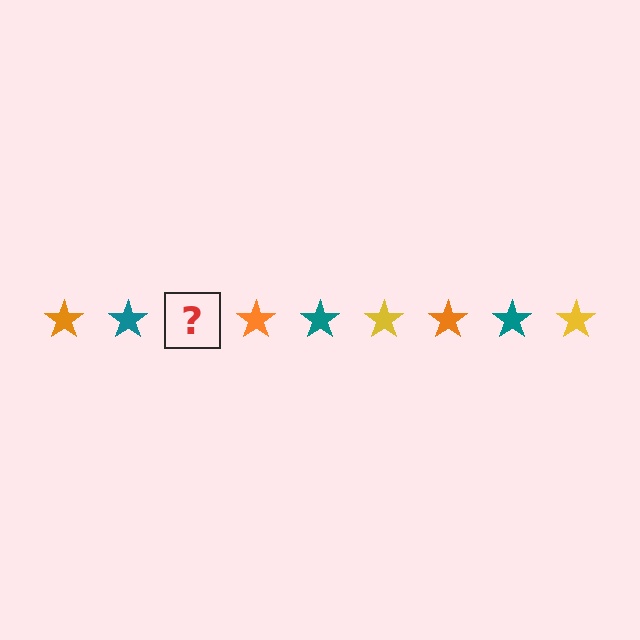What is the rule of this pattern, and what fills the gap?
The rule is that the pattern cycles through orange, teal, yellow stars. The gap should be filled with a yellow star.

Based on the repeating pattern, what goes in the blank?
The blank should be a yellow star.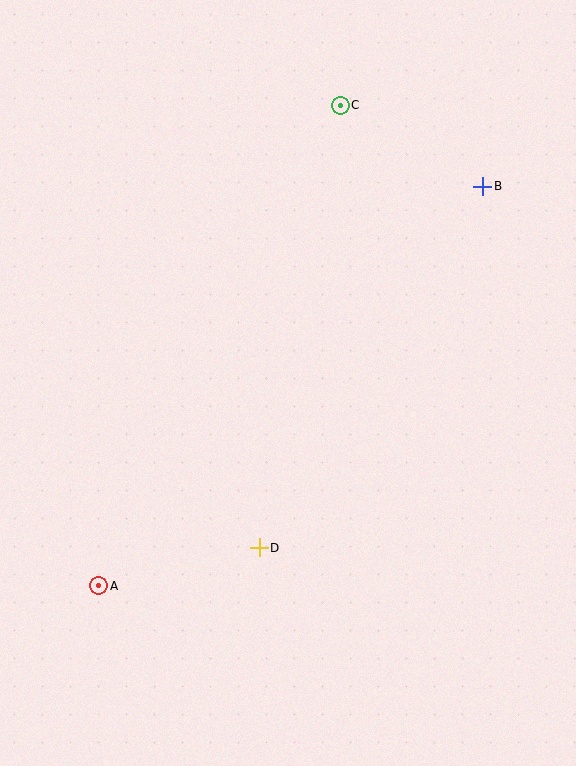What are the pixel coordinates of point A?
Point A is at (99, 586).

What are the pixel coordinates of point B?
Point B is at (483, 186).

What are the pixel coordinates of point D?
Point D is at (259, 548).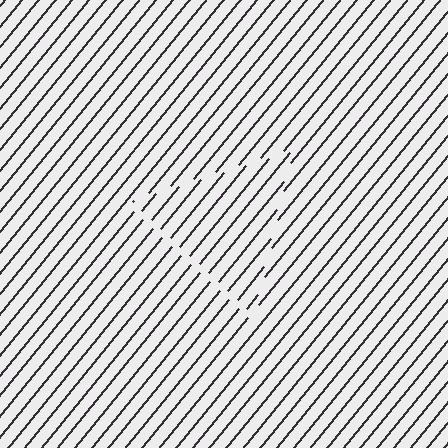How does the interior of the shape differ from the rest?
The interior of the shape contains the same grating, shifted by half a period — the contour is defined by the phase discontinuity where line-ends from the inner and outer gratings abut.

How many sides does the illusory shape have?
3 sides — the line-ends trace a triangle.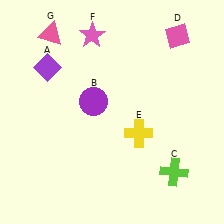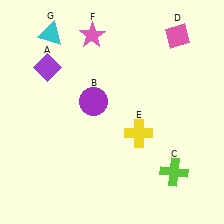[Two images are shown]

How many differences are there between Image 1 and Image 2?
There is 1 difference between the two images.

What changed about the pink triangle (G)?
In Image 1, G is pink. In Image 2, it changed to cyan.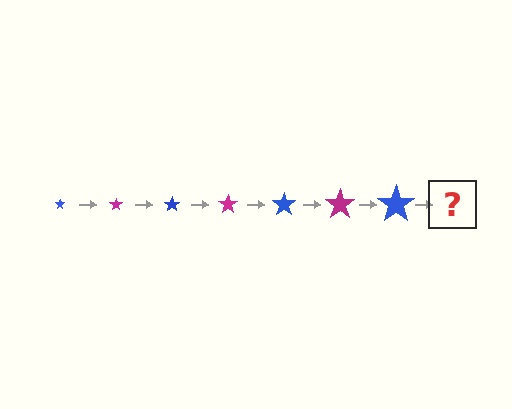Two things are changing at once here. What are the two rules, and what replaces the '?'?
The two rules are that the star grows larger each step and the color cycles through blue and magenta. The '?' should be a magenta star, larger than the previous one.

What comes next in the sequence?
The next element should be a magenta star, larger than the previous one.